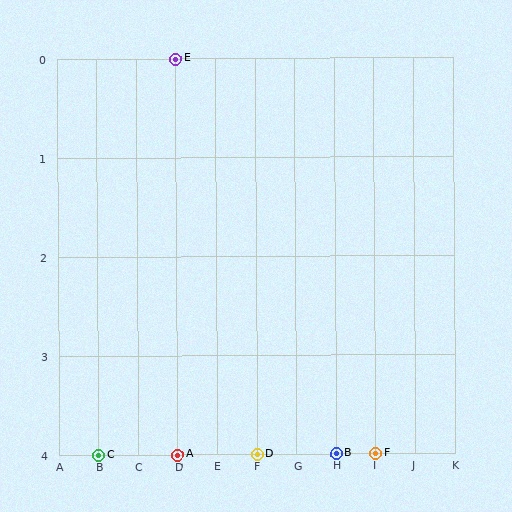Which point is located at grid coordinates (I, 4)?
Point F is at (I, 4).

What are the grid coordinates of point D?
Point D is at grid coordinates (F, 4).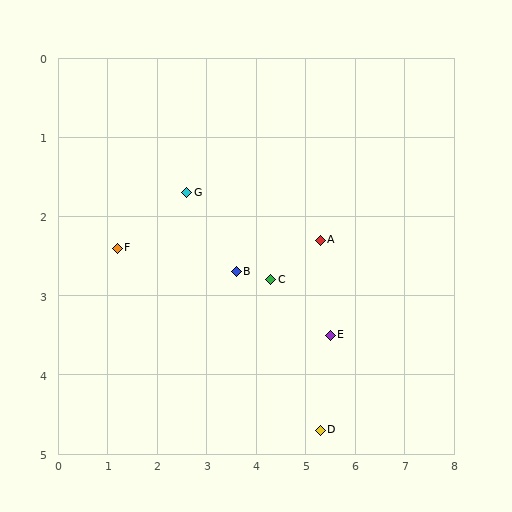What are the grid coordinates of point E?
Point E is at approximately (5.5, 3.5).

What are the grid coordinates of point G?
Point G is at approximately (2.6, 1.7).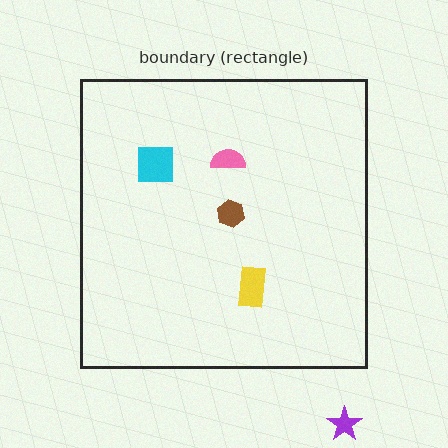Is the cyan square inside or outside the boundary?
Inside.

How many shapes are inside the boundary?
4 inside, 1 outside.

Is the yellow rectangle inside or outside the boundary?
Inside.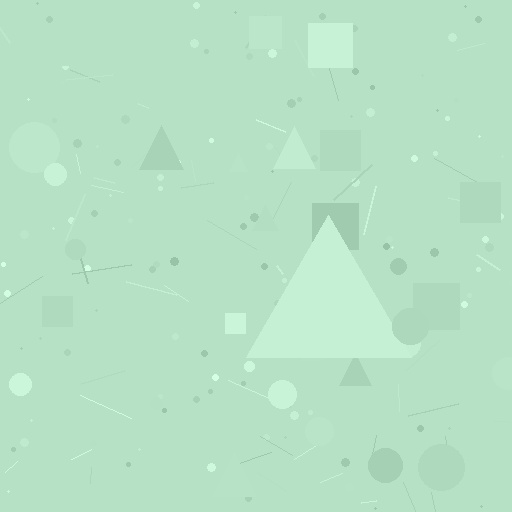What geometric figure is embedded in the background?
A triangle is embedded in the background.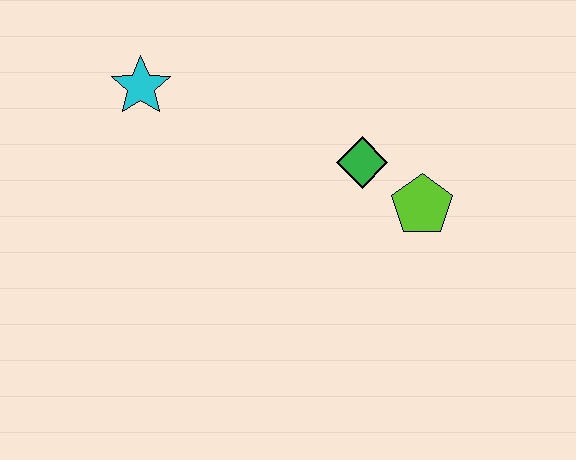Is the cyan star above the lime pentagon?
Yes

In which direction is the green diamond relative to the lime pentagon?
The green diamond is to the left of the lime pentagon.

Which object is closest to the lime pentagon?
The green diamond is closest to the lime pentagon.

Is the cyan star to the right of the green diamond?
No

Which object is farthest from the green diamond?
The cyan star is farthest from the green diamond.